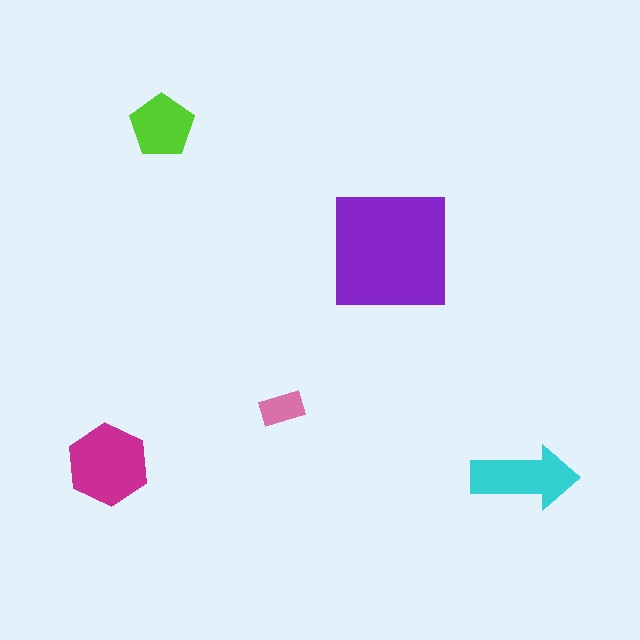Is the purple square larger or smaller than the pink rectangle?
Larger.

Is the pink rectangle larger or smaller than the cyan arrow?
Smaller.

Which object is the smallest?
The pink rectangle.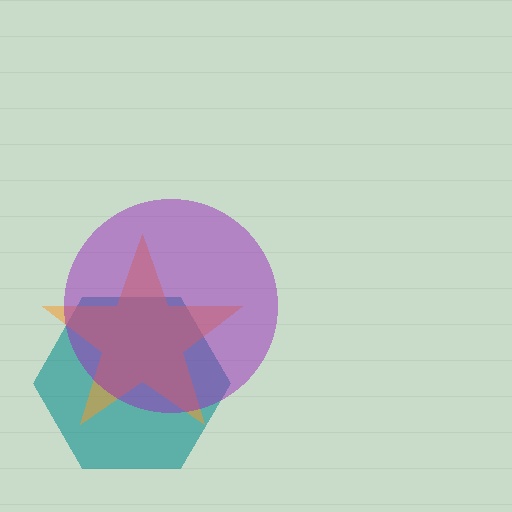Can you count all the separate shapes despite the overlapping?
Yes, there are 3 separate shapes.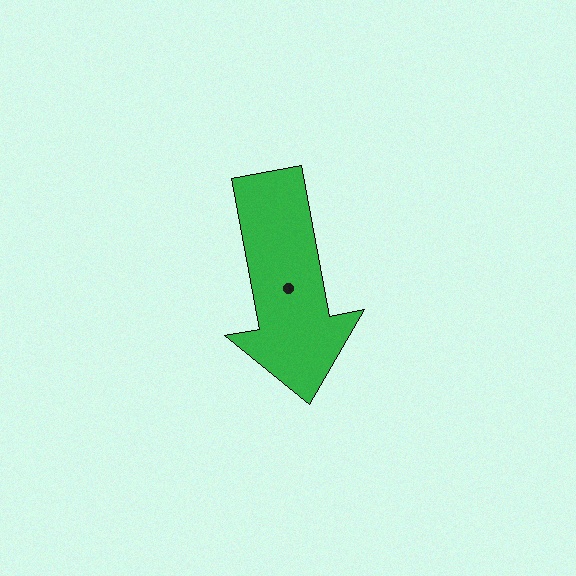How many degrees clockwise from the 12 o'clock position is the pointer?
Approximately 170 degrees.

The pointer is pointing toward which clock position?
Roughly 6 o'clock.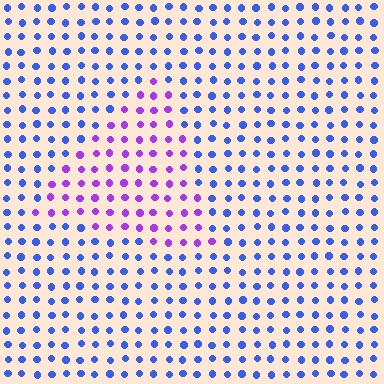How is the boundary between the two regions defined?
The boundary is defined purely by a slight shift in hue (about 51 degrees). Spacing, size, and orientation are identical on both sides.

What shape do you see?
I see a triangle.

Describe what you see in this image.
The image is filled with small blue elements in a uniform arrangement. A triangle-shaped region is visible where the elements are tinted to a slightly different hue, forming a subtle color boundary.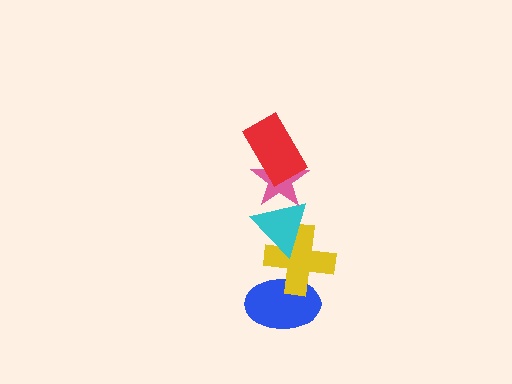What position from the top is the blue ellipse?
The blue ellipse is 5th from the top.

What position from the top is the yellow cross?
The yellow cross is 4th from the top.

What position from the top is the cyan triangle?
The cyan triangle is 3rd from the top.